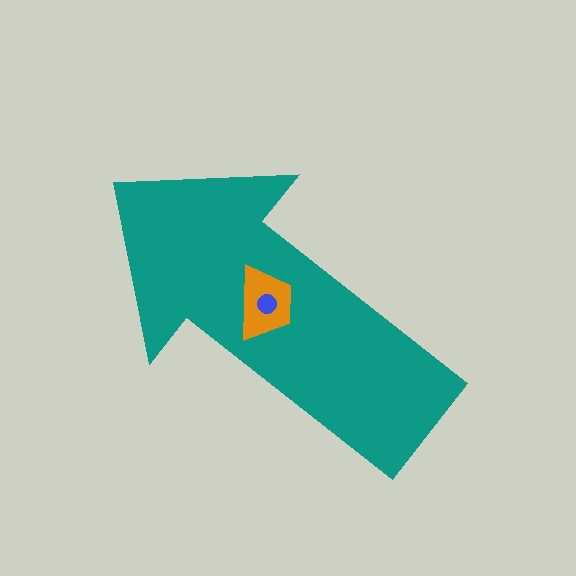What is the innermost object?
The blue circle.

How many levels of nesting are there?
3.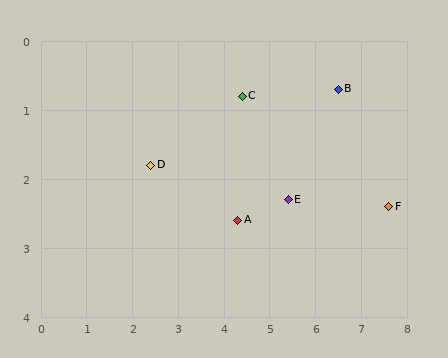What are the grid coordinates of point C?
Point C is at approximately (4.4, 0.8).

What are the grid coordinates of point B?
Point B is at approximately (6.5, 0.7).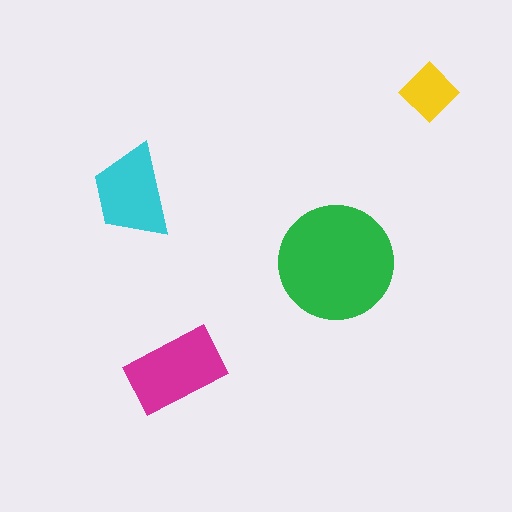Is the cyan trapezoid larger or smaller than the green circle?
Smaller.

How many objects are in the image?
There are 4 objects in the image.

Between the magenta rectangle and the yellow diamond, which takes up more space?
The magenta rectangle.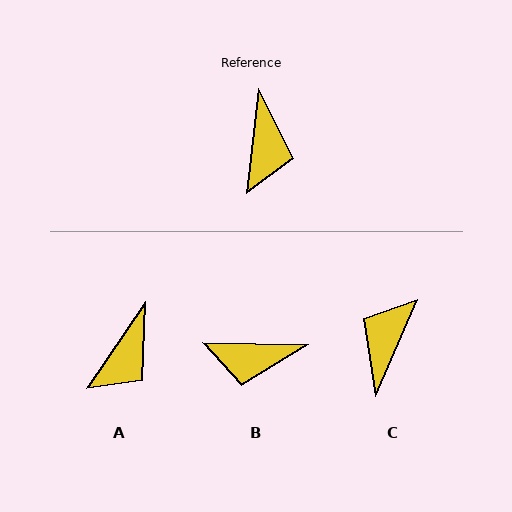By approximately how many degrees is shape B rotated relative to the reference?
Approximately 84 degrees clockwise.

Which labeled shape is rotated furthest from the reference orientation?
C, about 163 degrees away.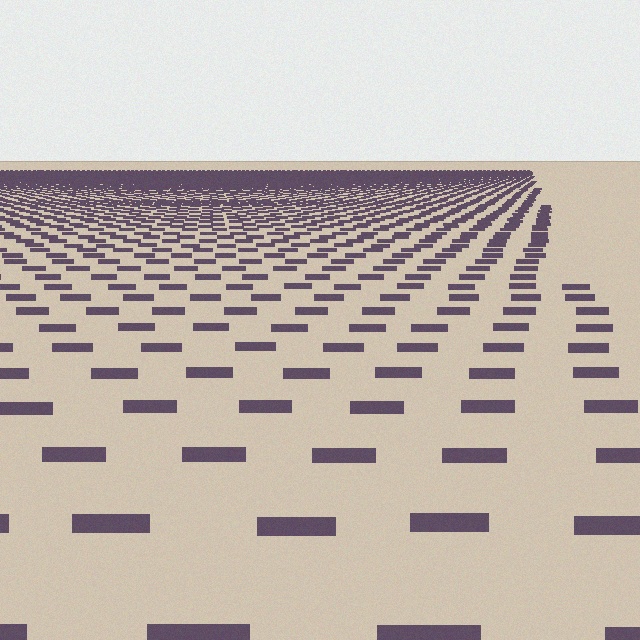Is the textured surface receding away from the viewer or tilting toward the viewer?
The surface is receding away from the viewer. Texture elements get smaller and denser toward the top.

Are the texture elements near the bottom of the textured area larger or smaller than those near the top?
Larger. Near the bottom, elements are closer to the viewer and appear at a bigger on-screen size.